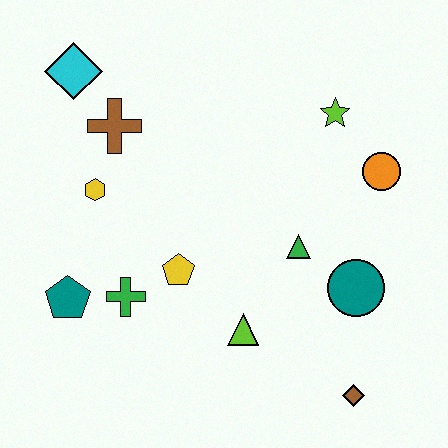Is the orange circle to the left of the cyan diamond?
No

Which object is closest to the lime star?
The orange circle is closest to the lime star.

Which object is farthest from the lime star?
The teal pentagon is farthest from the lime star.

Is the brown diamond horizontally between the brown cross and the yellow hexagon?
No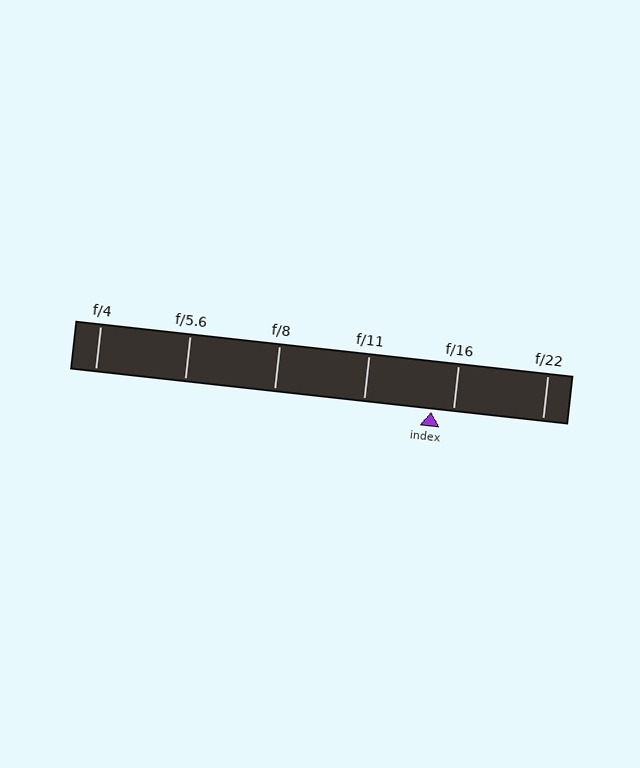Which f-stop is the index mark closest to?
The index mark is closest to f/16.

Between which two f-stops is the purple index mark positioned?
The index mark is between f/11 and f/16.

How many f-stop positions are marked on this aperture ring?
There are 6 f-stop positions marked.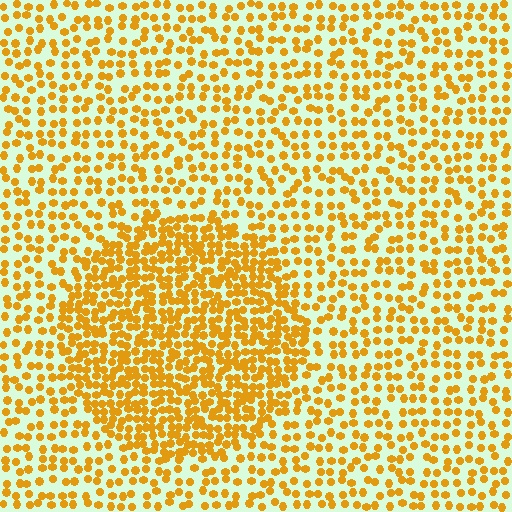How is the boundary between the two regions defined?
The boundary is defined by a change in element density (approximately 2.0x ratio). All elements are the same color, size, and shape.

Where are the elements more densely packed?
The elements are more densely packed inside the circle boundary.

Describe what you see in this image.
The image contains small orange elements arranged at two different densities. A circle-shaped region is visible where the elements are more densely packed than the surrounding area.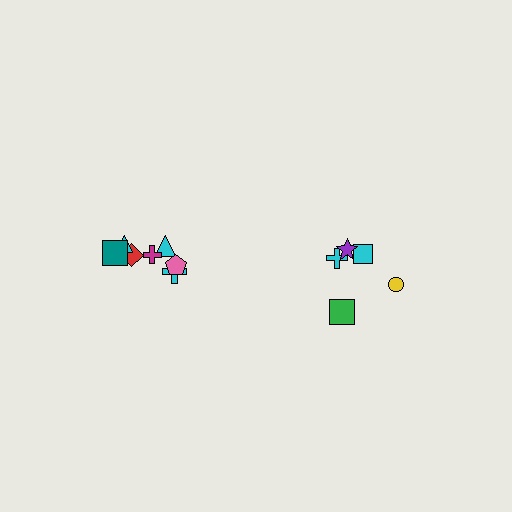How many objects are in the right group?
There are 5 objects.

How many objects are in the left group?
There are 7 objects.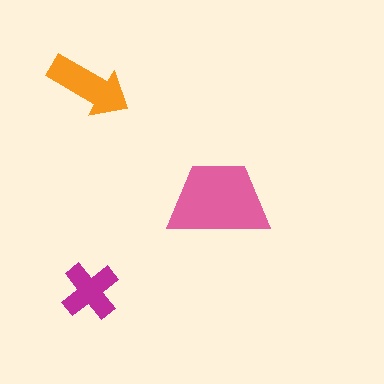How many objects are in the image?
There are 3 objects in the image.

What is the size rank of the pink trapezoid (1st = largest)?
1st.